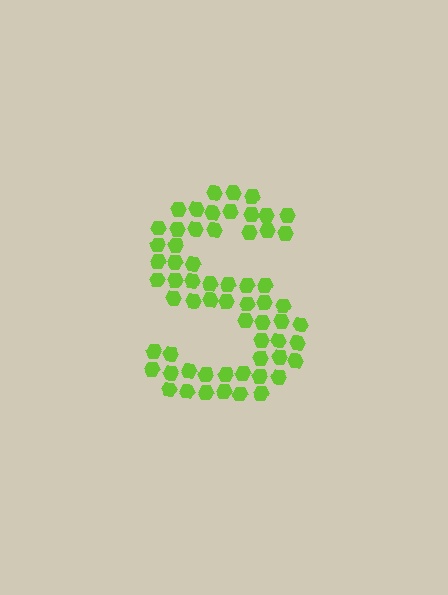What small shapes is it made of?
It is made of small hexagons.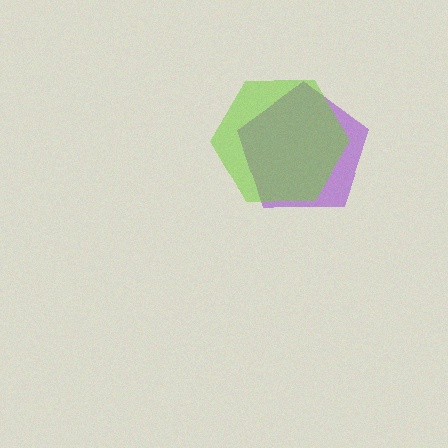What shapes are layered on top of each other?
The layered shapes are: a purple pentagon, a lime hexagon.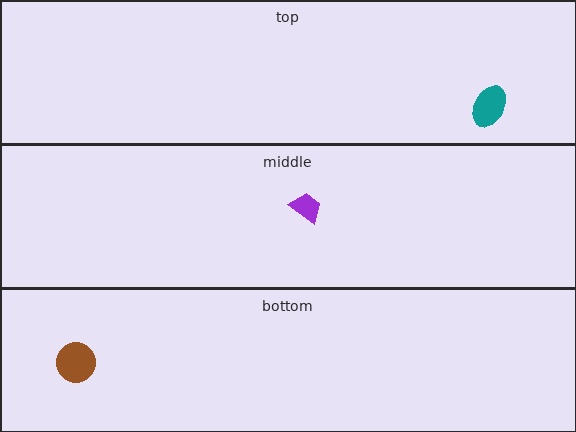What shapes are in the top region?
The teal ellipse.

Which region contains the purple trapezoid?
The middle region.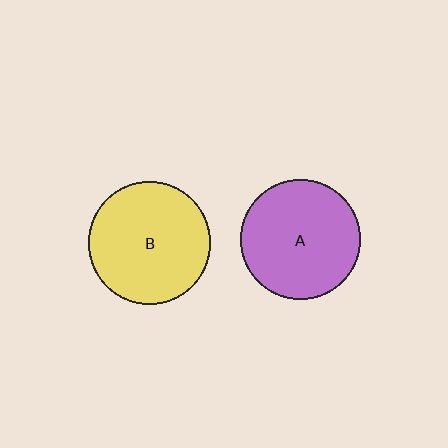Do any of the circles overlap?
No, none of the circles overlap.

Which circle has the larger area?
Circle B (yellow).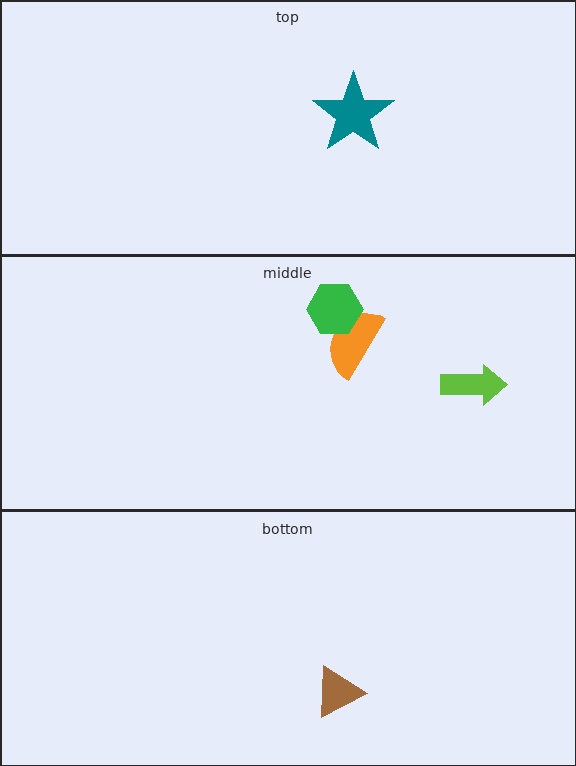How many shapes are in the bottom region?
1.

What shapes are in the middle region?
The orange semicircle, the green hexagon, the lime arrow.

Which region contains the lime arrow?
The middle region.